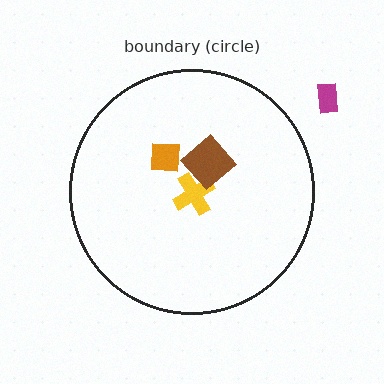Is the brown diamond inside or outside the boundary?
Inside.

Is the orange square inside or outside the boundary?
Inside.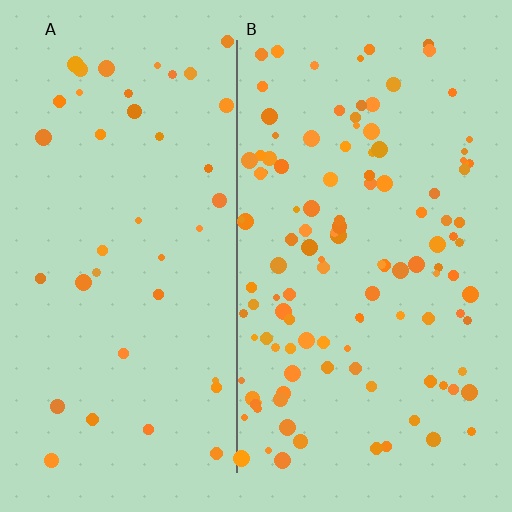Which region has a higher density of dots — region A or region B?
B (the right).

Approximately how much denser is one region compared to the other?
Approximately 3.0× — region B over region A.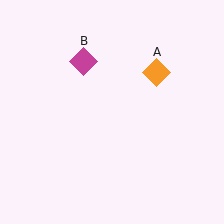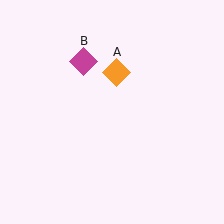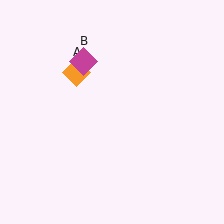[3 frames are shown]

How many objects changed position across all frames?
1 object changed position: orange diamond (object A).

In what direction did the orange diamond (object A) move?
The orange diamond (object A) moved left.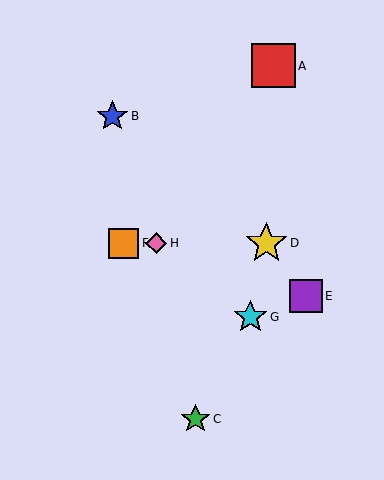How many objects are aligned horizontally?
3 objects (D, F, H) are aligned horizontally.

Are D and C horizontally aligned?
No, D is at y≈243 and C is at y≈419.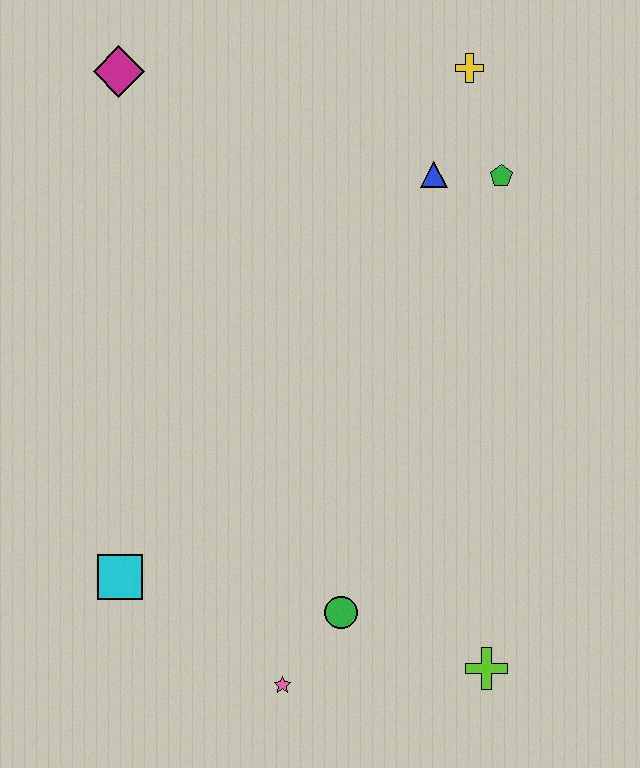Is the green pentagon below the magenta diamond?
Yes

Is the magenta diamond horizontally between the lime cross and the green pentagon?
No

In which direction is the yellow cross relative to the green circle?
The yellow cross is above the green circle.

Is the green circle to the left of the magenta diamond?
No